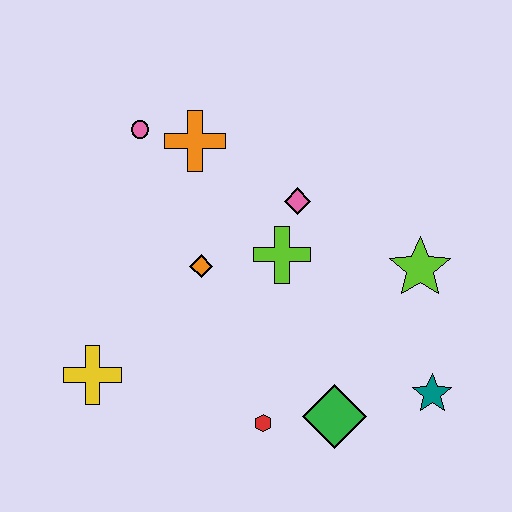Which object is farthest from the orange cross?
The teal star is farthest from the orange cross.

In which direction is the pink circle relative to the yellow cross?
The pink circle is above the yellow cross.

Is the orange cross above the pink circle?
No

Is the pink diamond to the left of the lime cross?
No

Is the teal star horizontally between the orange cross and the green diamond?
No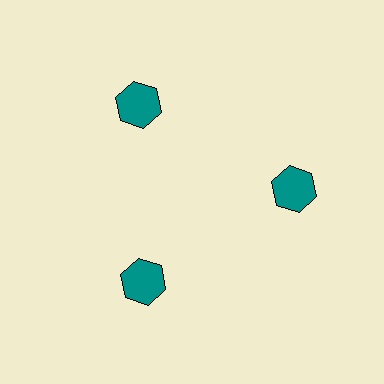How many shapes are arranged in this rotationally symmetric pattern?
There are 3 shapes, arranged in 3 groups of 1.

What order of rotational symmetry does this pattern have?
This pattern has 3-fold rotational symmetry.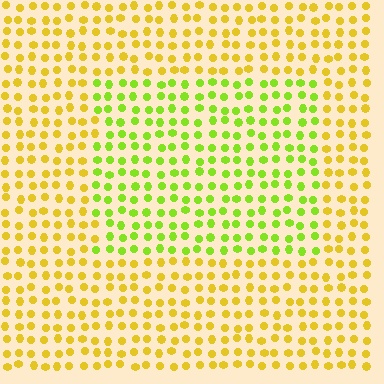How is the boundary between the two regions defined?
The boundary is defined purely by a slight shift in hue (about 39 degrees). Spacing, size, and orientation are identical on both sides.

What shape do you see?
I see a rectangle.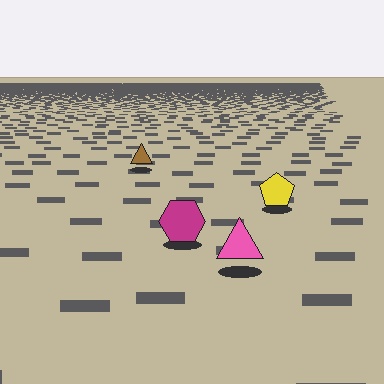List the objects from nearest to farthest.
From nearest to farthest: the pink triangle, the magenta hexagon, the yellow pentagon, the brown triangle.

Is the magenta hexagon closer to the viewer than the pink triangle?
No. The pink triangle is closer — you can tell from the texture gradient: the ground texture is coarser near it.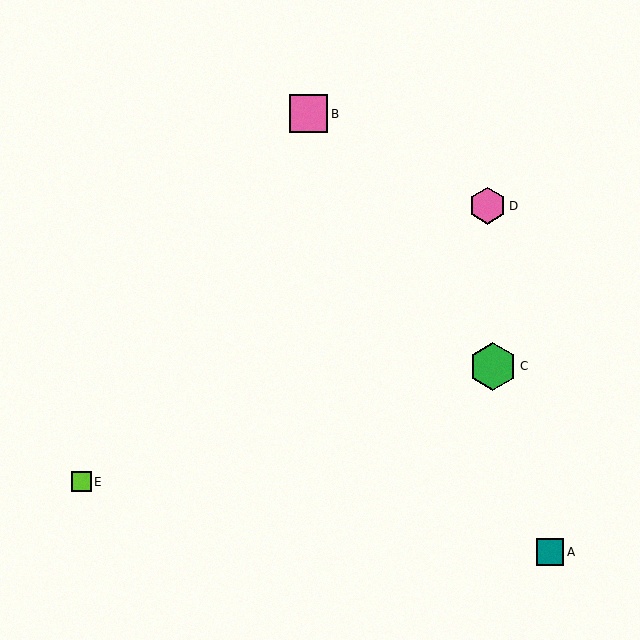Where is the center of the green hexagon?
The center of the green hexagon is at (493, 366).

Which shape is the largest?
The green hexagon (labeled C) is the largest.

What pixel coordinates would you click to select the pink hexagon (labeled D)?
Click at (488, 206) to select the pink hexagon D.